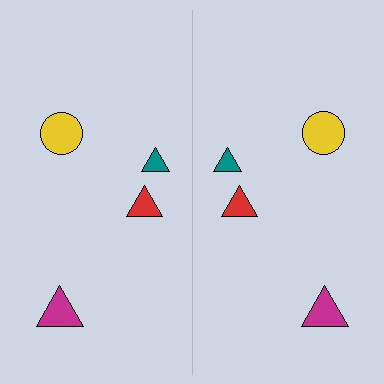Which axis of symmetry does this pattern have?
The pattern has a vertical axis of symmetry running through the center of the image.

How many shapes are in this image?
There are 8 shapes in this image.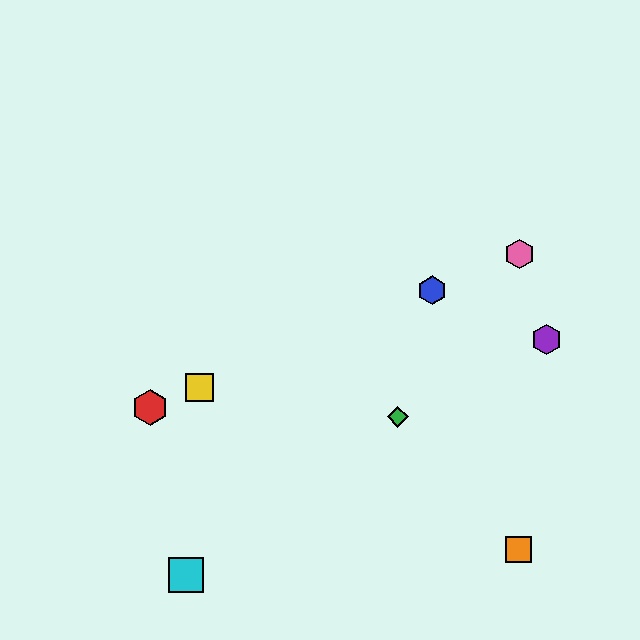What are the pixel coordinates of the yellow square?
The yellow square is at (199, 387).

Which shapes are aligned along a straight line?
The red hexagon, the blue hexagon, the yellow square, the pink hexagon are aligned along a straight line.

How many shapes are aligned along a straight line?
4 shapes (the red hexagon, the blue hexagon, the yellow square, the pink hexagon) are aligned along a straight line.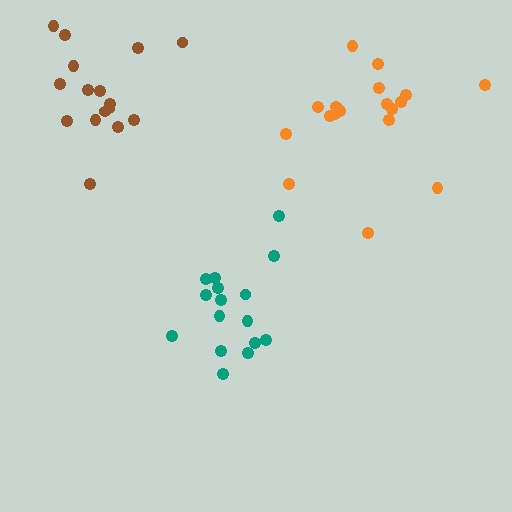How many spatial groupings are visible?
There are 3 spatial groupings.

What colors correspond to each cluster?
The clusters are colored: orange, teal, brown.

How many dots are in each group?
Group 1: 19 dots, Group 2: 16 dots, Group 3: 16 dots (51 total).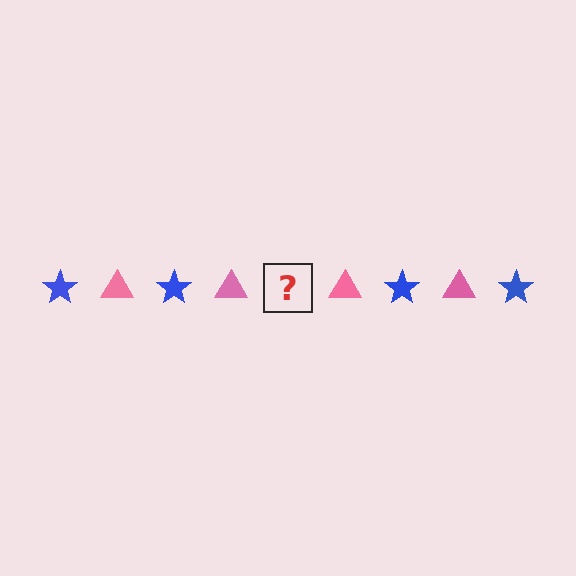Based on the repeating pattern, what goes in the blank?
The blank should be a blue star.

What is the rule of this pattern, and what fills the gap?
The rule is that the pattern alternates between blue star and pink triangle. The gap should be filled with a blue star.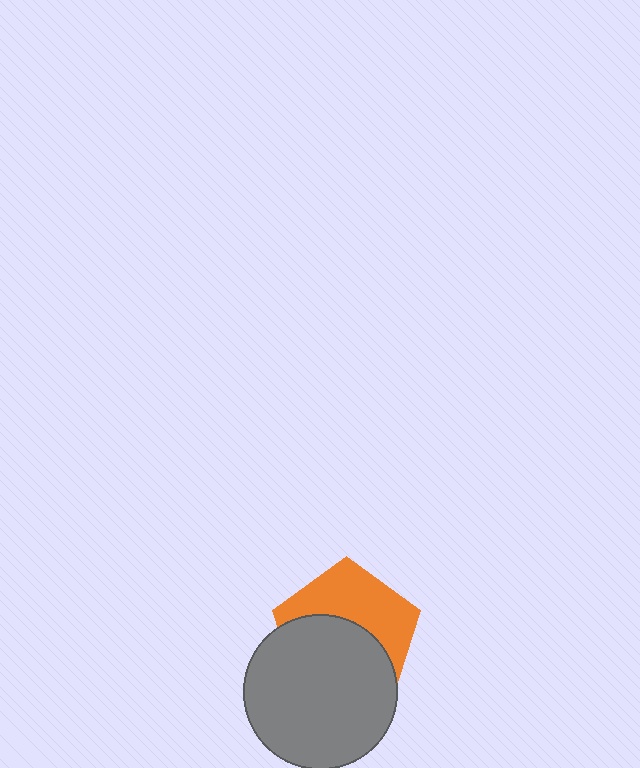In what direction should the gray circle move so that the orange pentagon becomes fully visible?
The gray circle should move down. That is the shortest direction to clear the overlap and leave the orange pentagon fully visible.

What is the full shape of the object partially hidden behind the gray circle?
The partially hidden object is an orange pentagon.